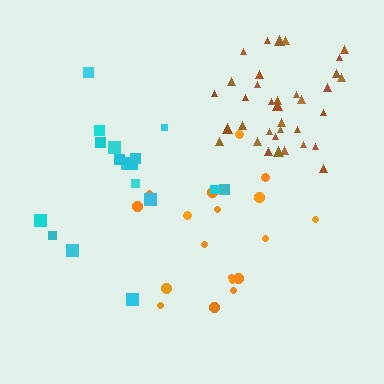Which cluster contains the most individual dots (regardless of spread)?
Brown (35).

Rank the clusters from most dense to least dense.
brown, orange, cyan.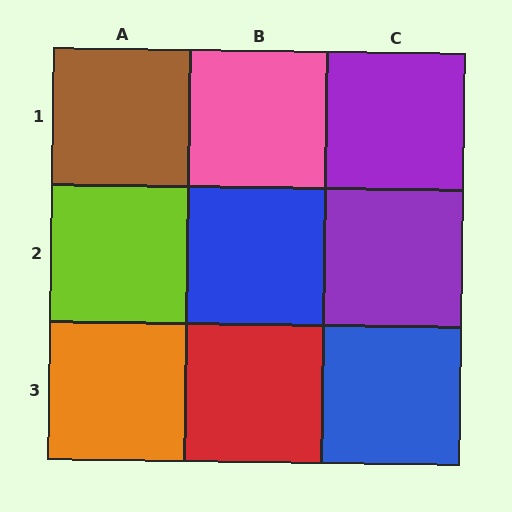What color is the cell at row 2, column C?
Purple.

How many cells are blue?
2 cells are blue.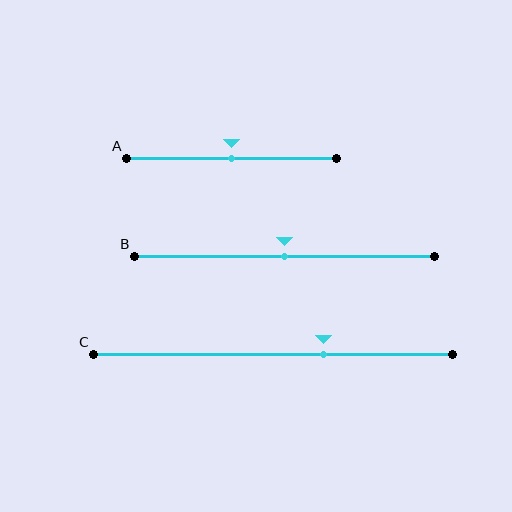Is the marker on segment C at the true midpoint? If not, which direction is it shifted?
No, the marker on segment C is shifted to the right by about 14% of the segment length.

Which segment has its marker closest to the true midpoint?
Segment A has its marker closest to the true midpoint.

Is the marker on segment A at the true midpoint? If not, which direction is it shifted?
Yes, the marker on segment A is at the true midpoint.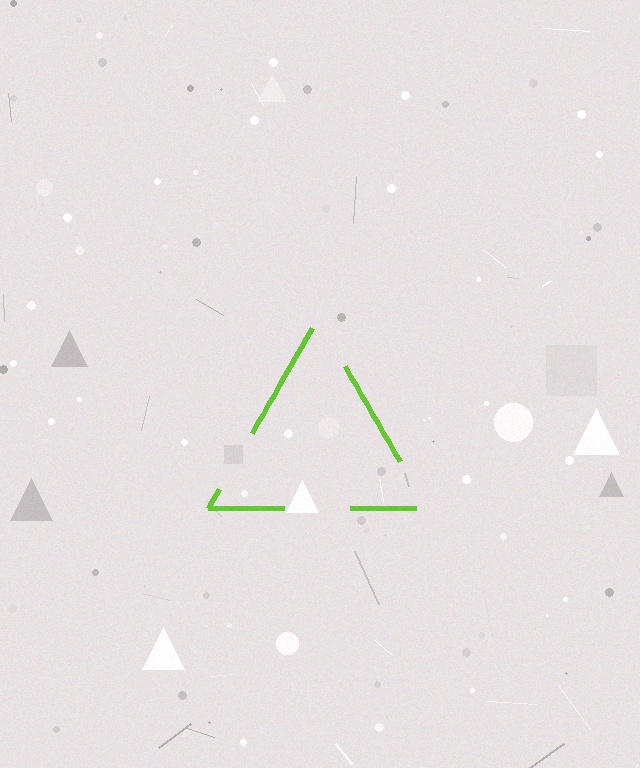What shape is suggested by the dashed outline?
The dashed outline suggests a triangle.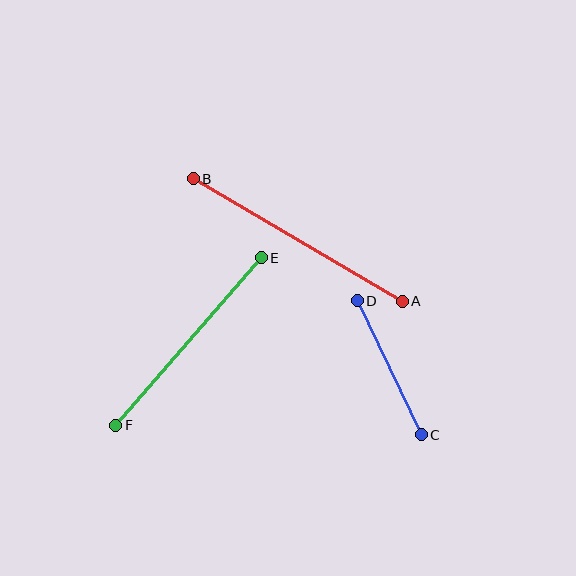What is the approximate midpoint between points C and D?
The midpoint is at approximately (389, 368) pixels.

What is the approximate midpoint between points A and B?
The midpoint is at approximately (298, 240) pixels.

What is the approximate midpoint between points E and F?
The midpoint is at approximately (188, 342) pixels.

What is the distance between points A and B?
The distance is approximately 242 pixels.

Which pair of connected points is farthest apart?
Points A and B are farthest apart.